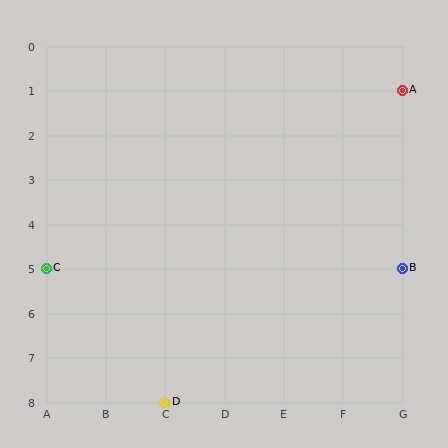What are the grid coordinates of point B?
Point B is at grid coordinates (G, 5).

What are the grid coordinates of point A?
Point A is at grid coordinates (G, 1).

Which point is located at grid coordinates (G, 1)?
Point A is at (G, 1).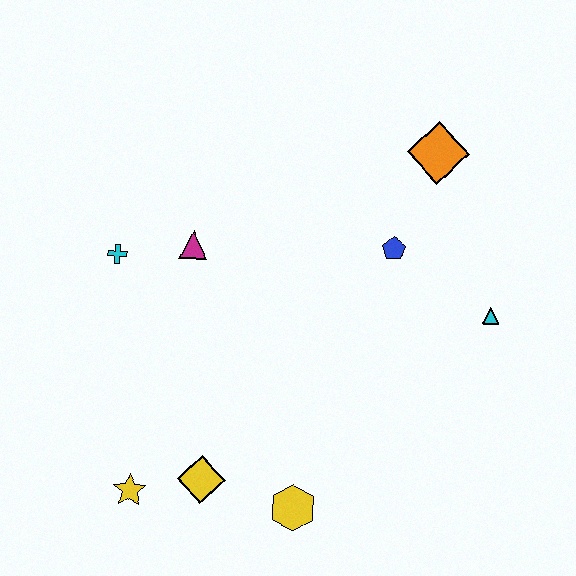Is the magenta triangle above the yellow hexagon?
Yes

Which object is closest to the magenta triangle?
The cyan cross is closest to the magenta triangle.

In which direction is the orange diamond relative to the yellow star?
The orange diamond is above the yellow star.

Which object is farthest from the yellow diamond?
The orange diamond is farthest from the yellow diamond.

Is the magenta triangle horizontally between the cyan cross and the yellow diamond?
Yes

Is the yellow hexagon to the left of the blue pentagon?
Yes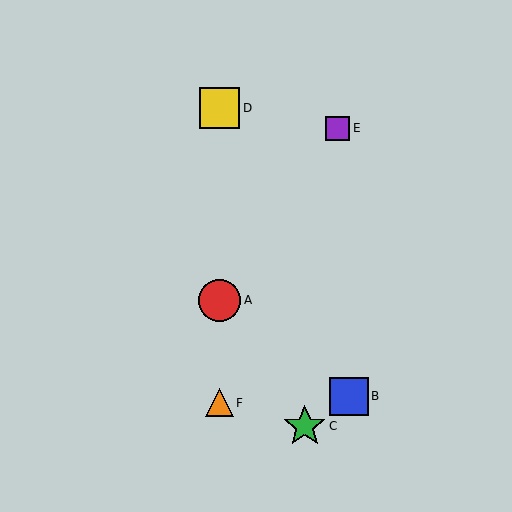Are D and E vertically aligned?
No, D is at x≈219 and E is at x≈338.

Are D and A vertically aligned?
Yes, both are at x≈219.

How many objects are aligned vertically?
3 objects (A, D, F) are aligned vertically.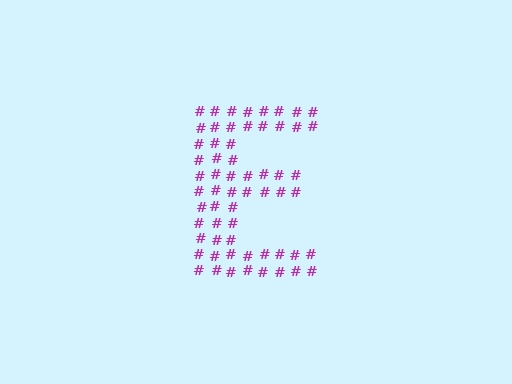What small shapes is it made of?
It is made of small hash symbols.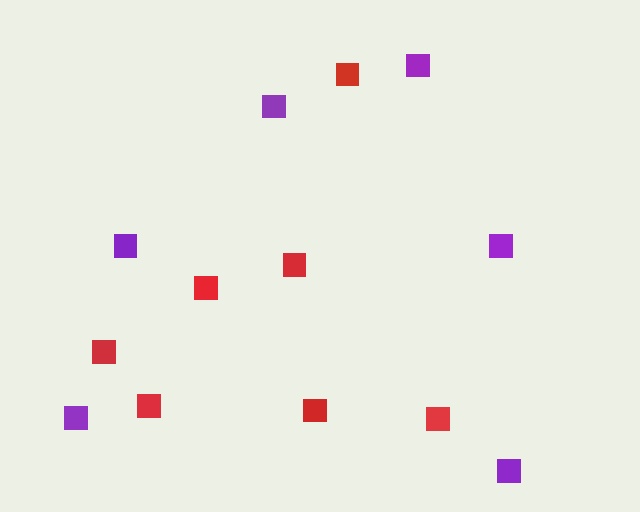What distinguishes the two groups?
There are 2 groups: one group of red squares (7) and one group of purple squares (6).